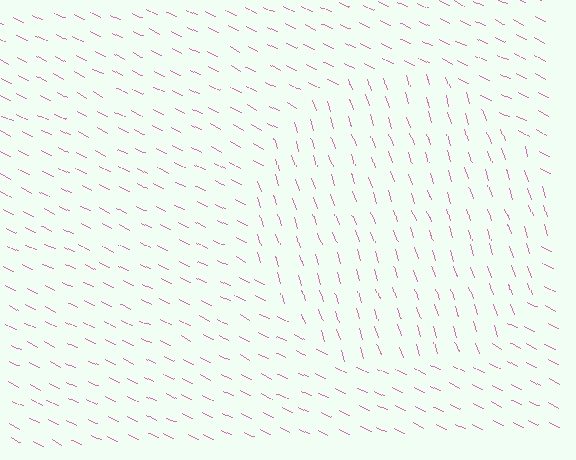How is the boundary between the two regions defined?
The boundary is defined purely by a change in line orientation (approximately 45 degrees difference). All lines are the same color and thickness.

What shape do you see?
I see a circle.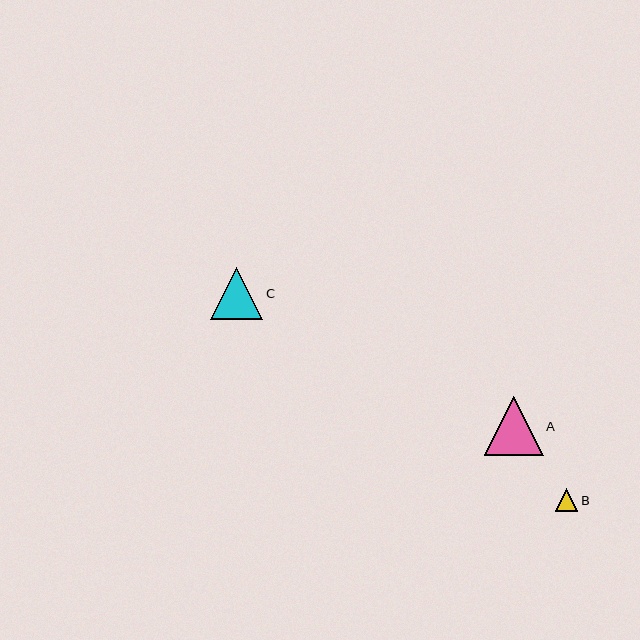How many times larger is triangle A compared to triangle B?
Triangle A is approximately 2.6 times the size of triangle B.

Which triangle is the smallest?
Triangle B is the smallest with a size of approximately 22 pixels.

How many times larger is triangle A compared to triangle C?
Triangle A is approximately 1.1 times the size of triangle C.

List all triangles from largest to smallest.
From largest to smallest: A, C, B.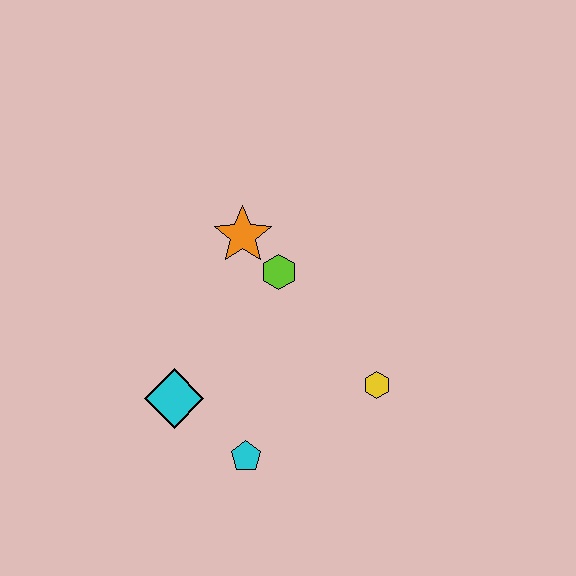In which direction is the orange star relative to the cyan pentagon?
The orange star is above the cyan pentagon.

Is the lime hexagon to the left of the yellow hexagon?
Yes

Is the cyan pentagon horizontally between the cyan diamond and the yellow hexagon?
Yes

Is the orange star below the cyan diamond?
No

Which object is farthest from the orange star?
The cyan pentagon is farthest from the orange star.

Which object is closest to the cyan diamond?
The cyan pentagon is closest to the cyan diamond.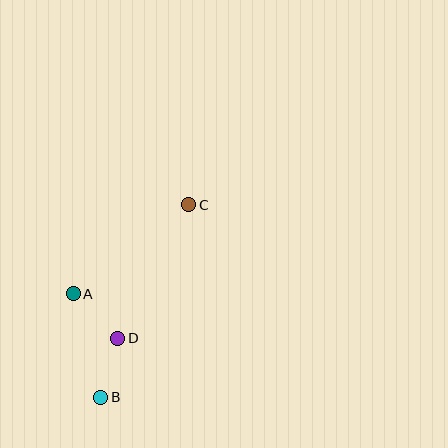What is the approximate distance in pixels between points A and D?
The distance between A and D is approximately 63 pixels.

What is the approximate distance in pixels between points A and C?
The distance between A and C is approximately 146 pixels.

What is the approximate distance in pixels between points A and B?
The distance between A and B is approximately 107 pixels.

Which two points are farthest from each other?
Points B and C are farthest from each other.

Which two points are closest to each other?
Points B and D are closest to each other.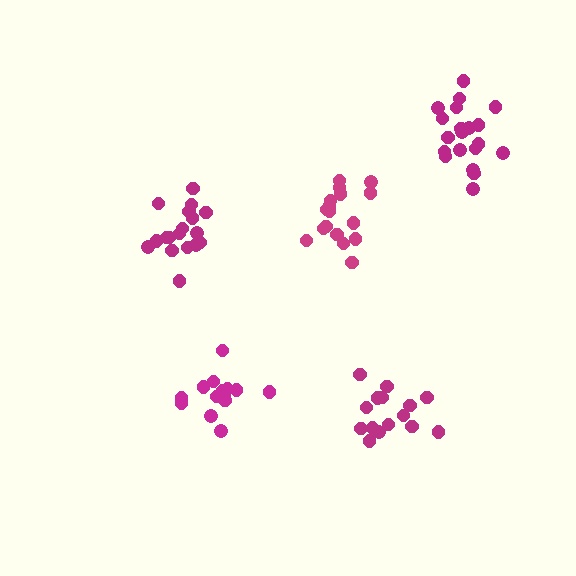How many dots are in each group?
Group 1: 14 dots, Group 2: 17 dots, Group 3: 15 dots, Group 4: 18 dots, Group 5: 20 dots (84 total).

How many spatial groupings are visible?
There are 5 spatial groupings.